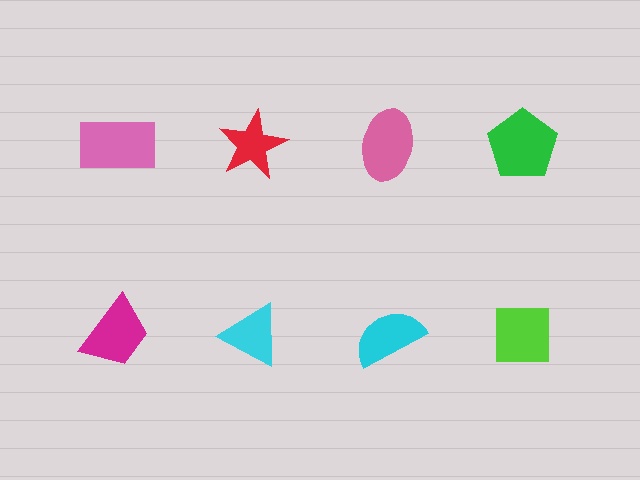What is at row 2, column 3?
A cyan semicircle.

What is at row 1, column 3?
A pink ellipse.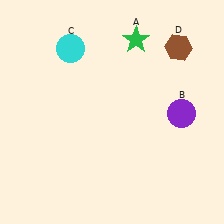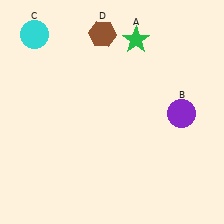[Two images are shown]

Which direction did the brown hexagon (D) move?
The brown hexagon (D) moved left.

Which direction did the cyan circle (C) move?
The cyan circle (C) moved left.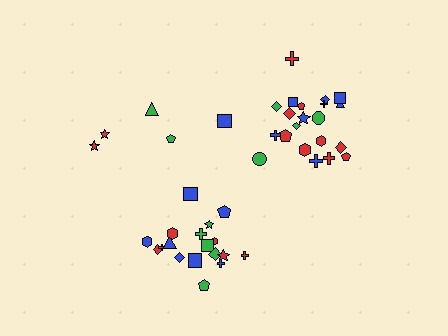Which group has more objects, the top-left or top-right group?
The top-right group.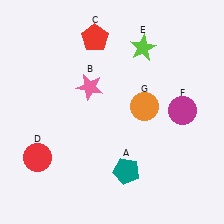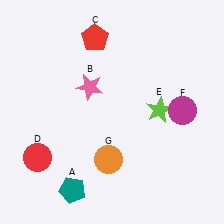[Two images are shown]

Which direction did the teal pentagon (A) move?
The teal pentagon (A) moved left.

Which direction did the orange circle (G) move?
The orange circle (G) moved down.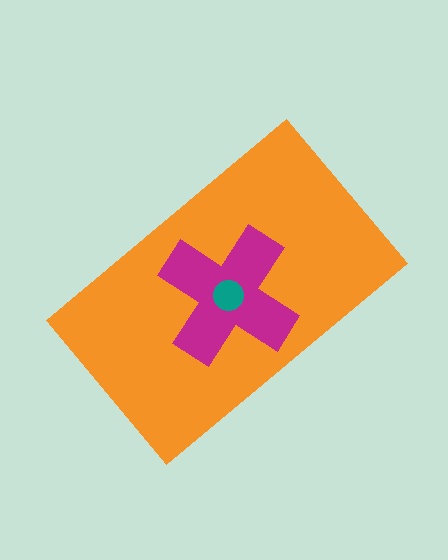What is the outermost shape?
The orange rectangle.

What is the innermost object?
The teal circle.